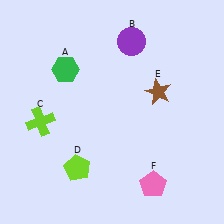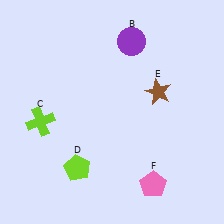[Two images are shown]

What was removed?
The green hexagon (A) was removed in Image 2.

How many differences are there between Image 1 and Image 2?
There is 1 difference between the two images.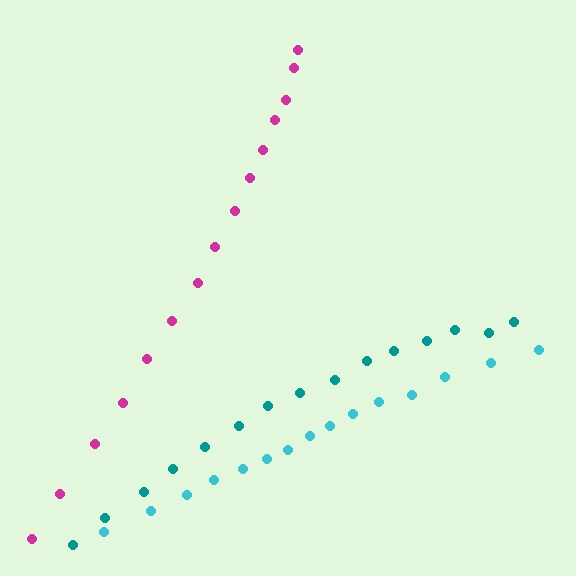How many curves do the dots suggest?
There are 3 distinct paths.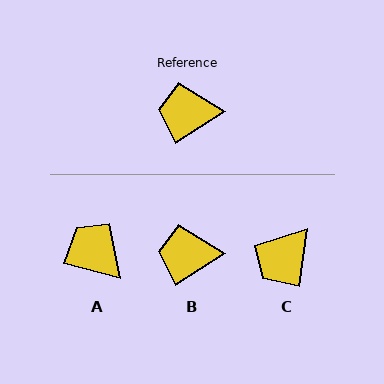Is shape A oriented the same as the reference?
No, it is off by about 47 degrees.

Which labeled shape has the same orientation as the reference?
B.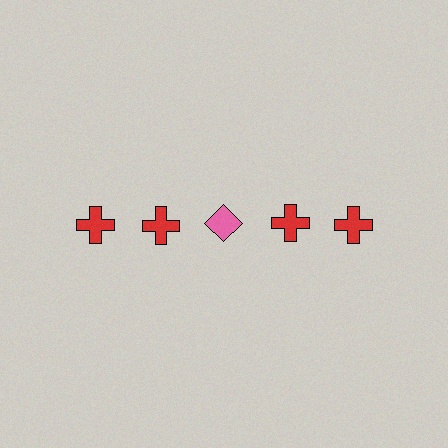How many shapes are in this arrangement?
There are 5 shapes arranged in a grid pattern.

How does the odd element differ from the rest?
It differs in both color (pink instead of red) and shape (diamond instead of cross).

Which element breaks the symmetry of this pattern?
The pink diamond in the top row, center column breaks the symmetry. All other shapes are red crosses.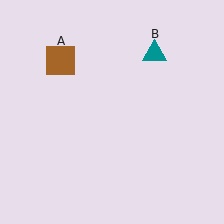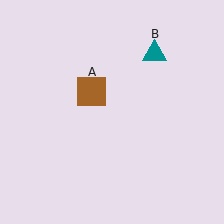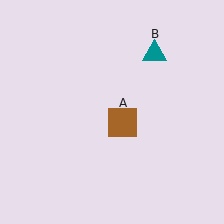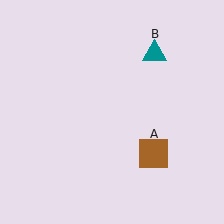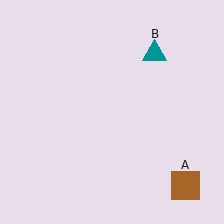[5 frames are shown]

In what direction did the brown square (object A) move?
The brown square (object A) moved down and to the right.